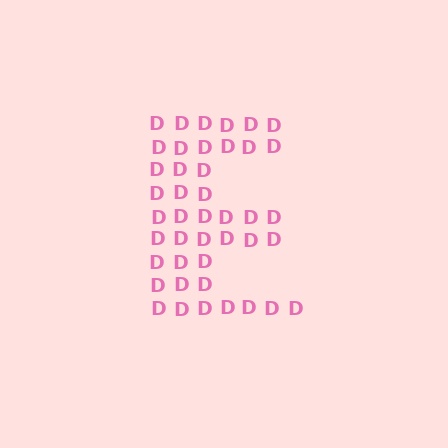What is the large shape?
The large shape is the letter E.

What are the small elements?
The small elements are letter D's.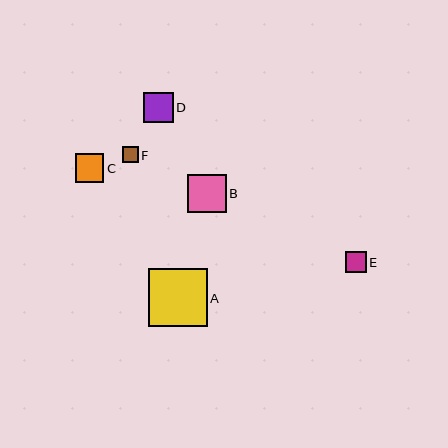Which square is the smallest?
Square F is the smallest with a size of approximately 16 pixels.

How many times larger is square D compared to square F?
Square D is approximately 1.9 times the size of square F.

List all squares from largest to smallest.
From largest to smallest: A, B, D, C, E, F.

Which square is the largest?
Square A is the largest with a size of approximately 58 pixels.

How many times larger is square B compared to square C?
Square B is approximately 1.4 times the size of square C.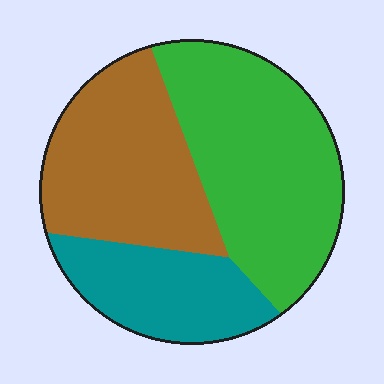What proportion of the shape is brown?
Brown covers roughly 35% of the shape.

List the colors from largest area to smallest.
From largest to smallest: green, brown, teal.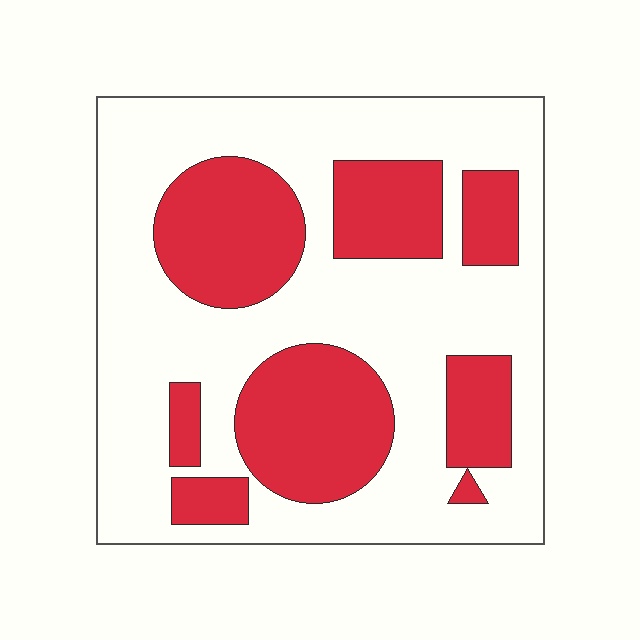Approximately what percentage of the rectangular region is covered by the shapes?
Approximately 35%.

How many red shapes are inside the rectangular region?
8.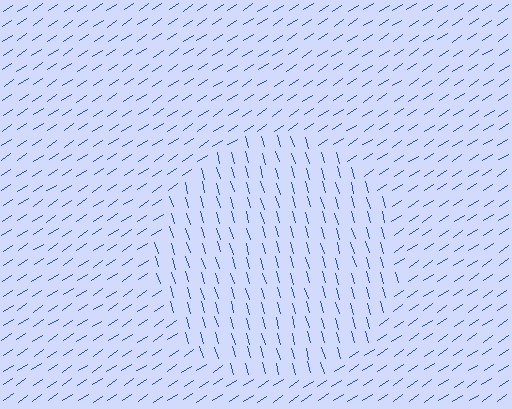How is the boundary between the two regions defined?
The boundary is defined purely by a change in line orientation (approximately 73 degrees difference). All lines are the same color and thickness.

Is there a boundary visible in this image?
Yes, there is a texture boundary formed by a change in line orientation.